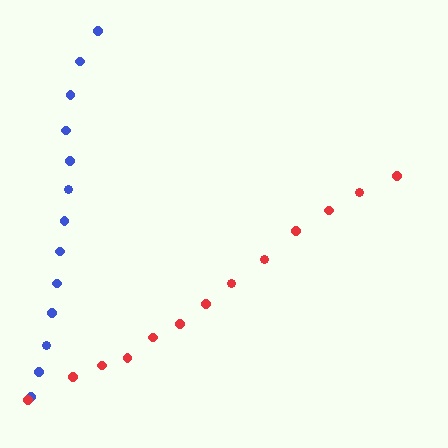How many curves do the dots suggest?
There are 2 distinct paths.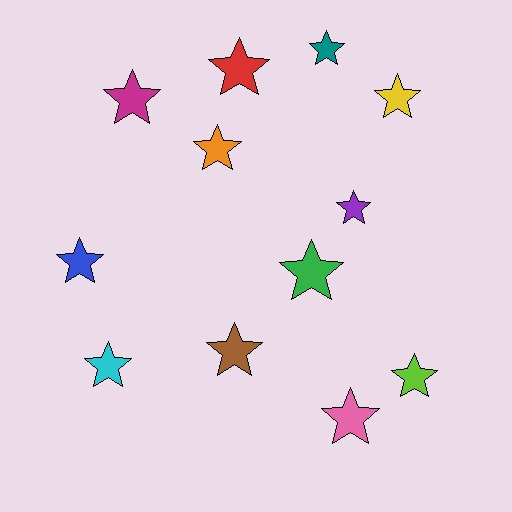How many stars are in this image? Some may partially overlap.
There are 12 stars.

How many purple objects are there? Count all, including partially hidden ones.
There is 1 purple object.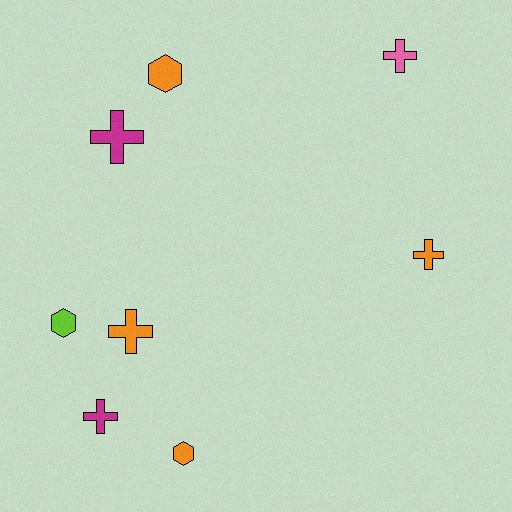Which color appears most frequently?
Orange, with 4 objects.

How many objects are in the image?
There are 8 objects.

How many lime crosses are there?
There are no lime crosses.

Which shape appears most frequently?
Cross, with 5 objects.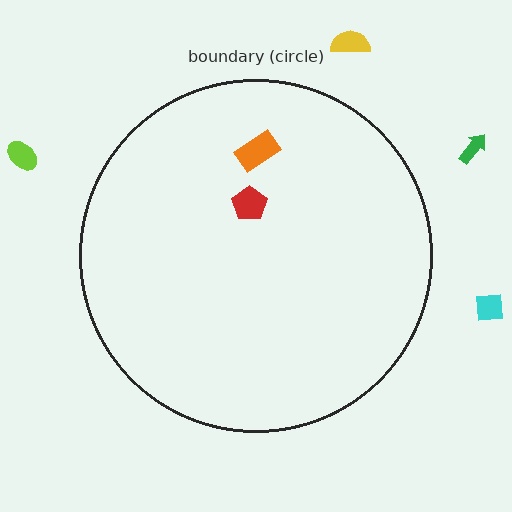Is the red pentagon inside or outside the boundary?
Inside.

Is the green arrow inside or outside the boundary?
Outside.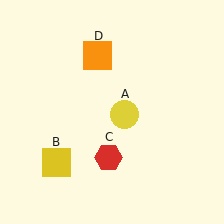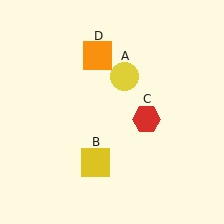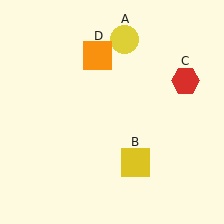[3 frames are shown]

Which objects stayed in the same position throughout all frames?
Orange square (object D) remained stationary.